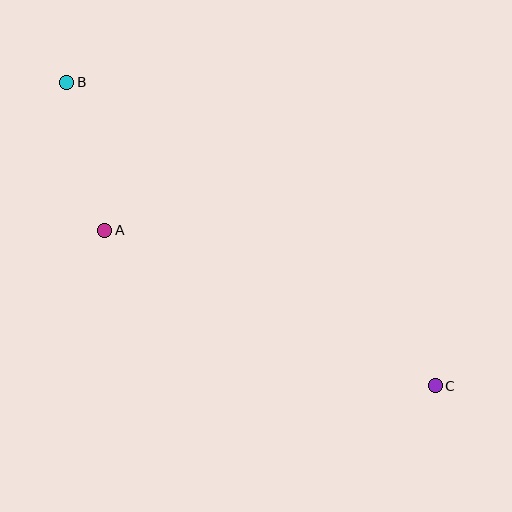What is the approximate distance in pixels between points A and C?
The distance between A and C is approximately 365 pixels.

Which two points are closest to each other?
Points A and B are closest to each other.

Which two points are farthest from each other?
Points B and C are farthest from each other.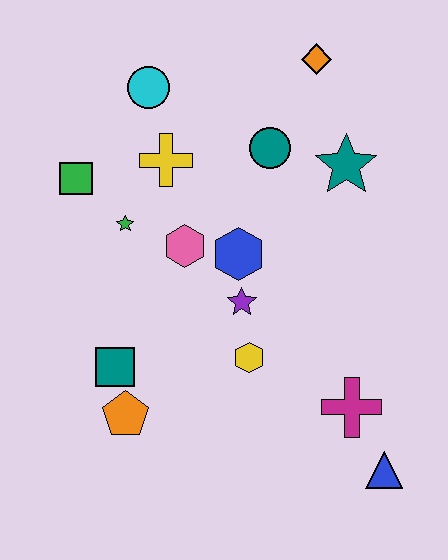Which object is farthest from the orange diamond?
The blue triangle is farthest from the orange diamond.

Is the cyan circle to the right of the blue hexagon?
No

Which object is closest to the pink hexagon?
The blue hexagon is closest to the pink hexagon.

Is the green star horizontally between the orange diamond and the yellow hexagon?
No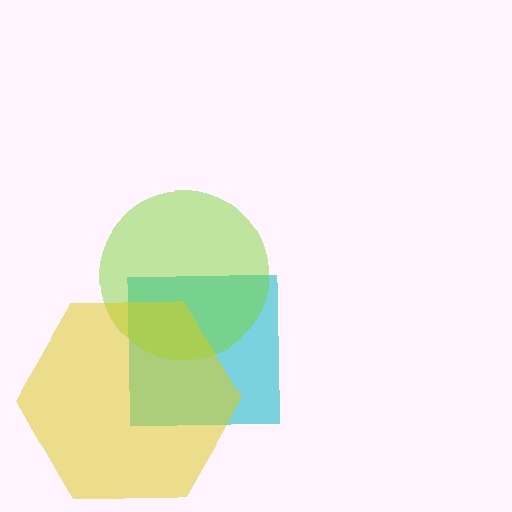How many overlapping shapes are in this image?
There are 3 overlapping shapes in the image.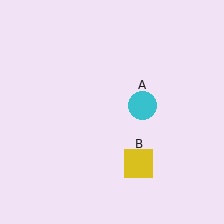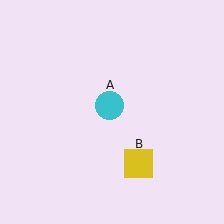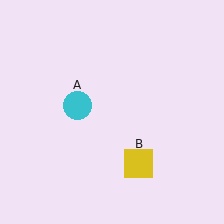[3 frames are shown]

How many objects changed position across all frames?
1 object changed position: cyan circle (object A).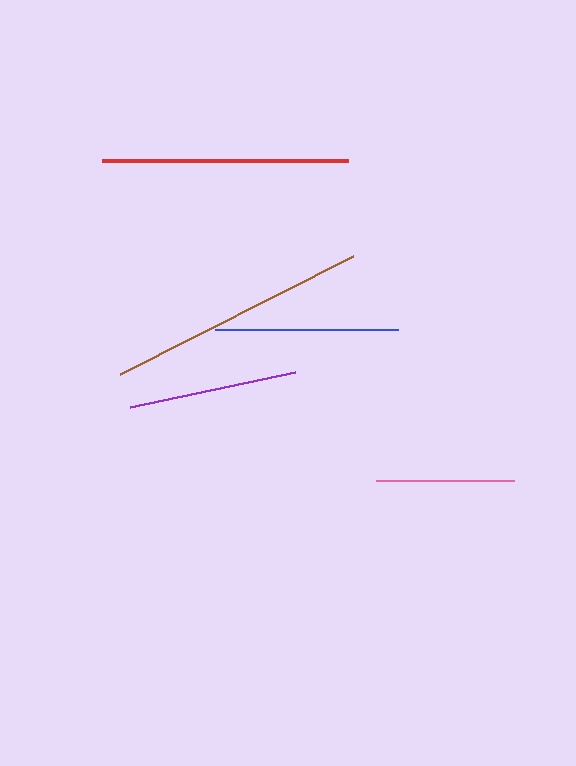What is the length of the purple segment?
The purple segment is approximately 168 pixels long.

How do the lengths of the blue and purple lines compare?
The blue and purple lines are approximately the same length.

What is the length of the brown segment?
The brown segment is approximately 262 pixels long.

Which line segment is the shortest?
The pink line is the shortest at approximately 138 pixels.